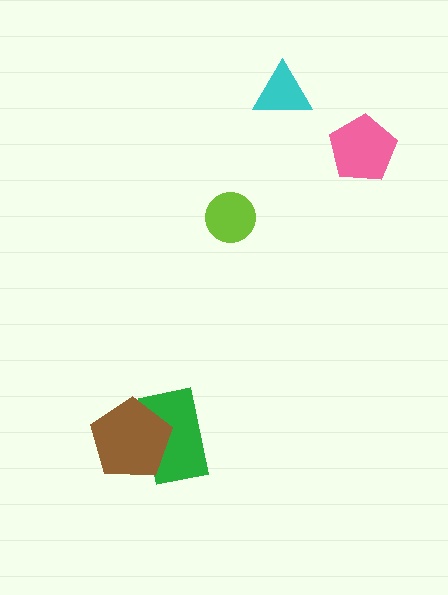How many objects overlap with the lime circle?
0 objects overlap with the lime circle.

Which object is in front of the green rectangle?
The brown pentagon is in front of the green rectangle.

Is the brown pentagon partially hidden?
No, no other shape covers it.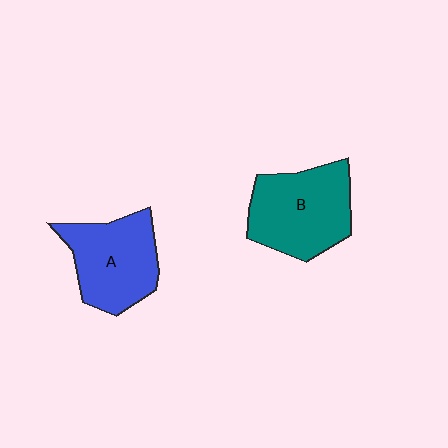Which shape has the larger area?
Shape B (teal).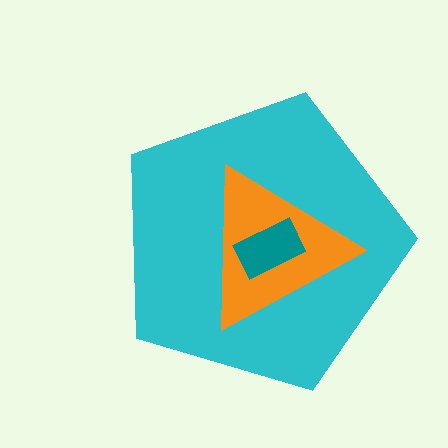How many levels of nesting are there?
3.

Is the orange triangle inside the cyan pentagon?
Yes.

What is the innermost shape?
The teal rectangle.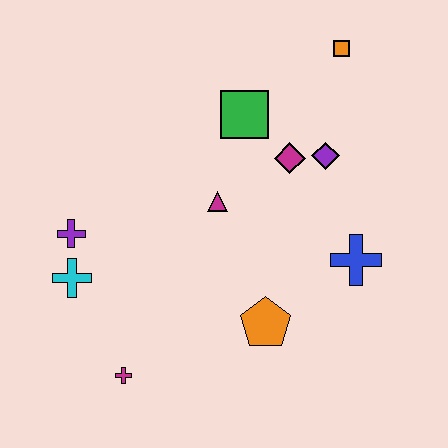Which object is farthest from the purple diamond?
The magenta cross is farthest from the purple diamond.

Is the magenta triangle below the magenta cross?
No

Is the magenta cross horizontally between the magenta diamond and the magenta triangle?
No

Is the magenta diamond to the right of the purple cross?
Yes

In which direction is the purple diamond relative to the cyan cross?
The purple diamond is to the right of the cyan cross.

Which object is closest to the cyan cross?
The purple cross is closest to the cyan cross.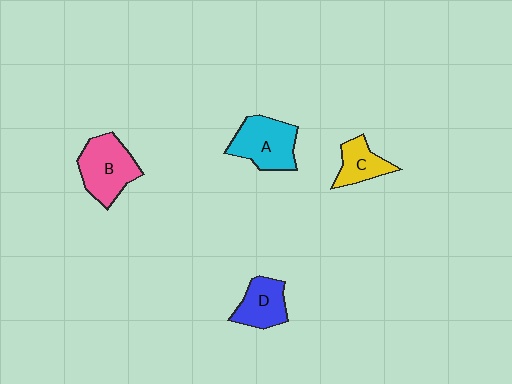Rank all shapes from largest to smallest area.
From largest to smallest: B (pink), A (cyan), D (blue), C (yellow).